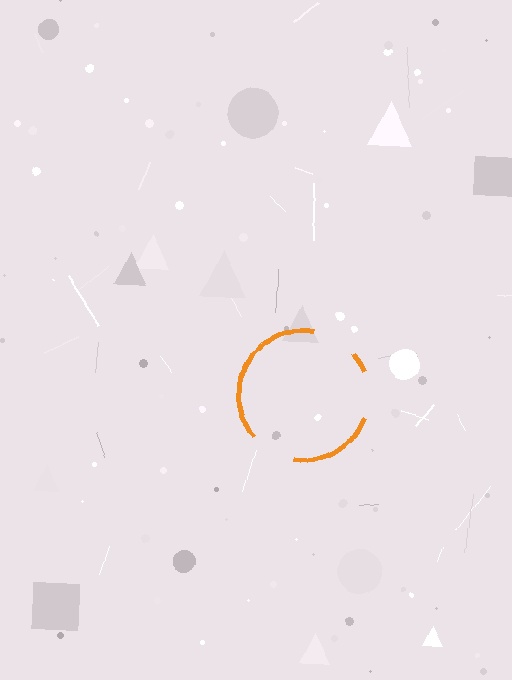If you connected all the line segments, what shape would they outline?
They would outline a circle.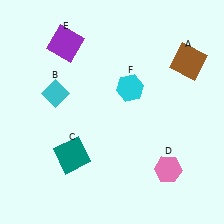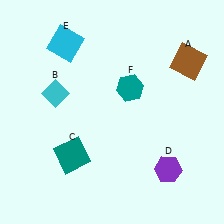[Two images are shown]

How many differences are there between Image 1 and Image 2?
There are 3 differences between the two images.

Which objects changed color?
D changed from pink to purple. E changed from purple to cyan. F changed from cyan to teal.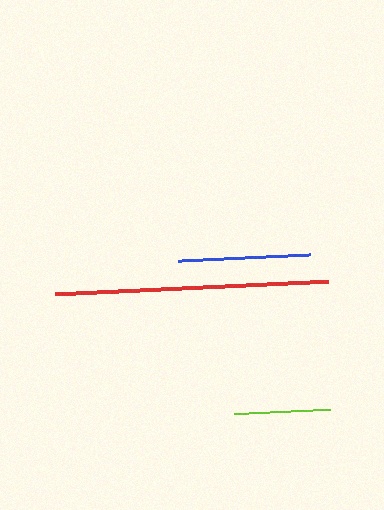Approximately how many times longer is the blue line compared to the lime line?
The blue line is approximately 1.4 times the length of the lime line.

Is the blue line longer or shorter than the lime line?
The blue line is longer than the lime line.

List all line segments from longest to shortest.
From longest to shortest: red, blue, lime.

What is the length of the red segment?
The red segment is approximately 275 pixels long.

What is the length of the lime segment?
The lime segment is approximately 97 pixels long.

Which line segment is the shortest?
The lime line is the shortest at approximately 97 pixels.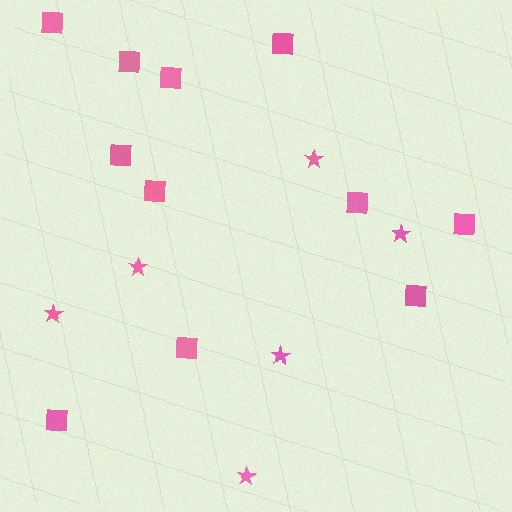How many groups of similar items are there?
There are 2 groups: one group of stars (6) and one group of squares (11).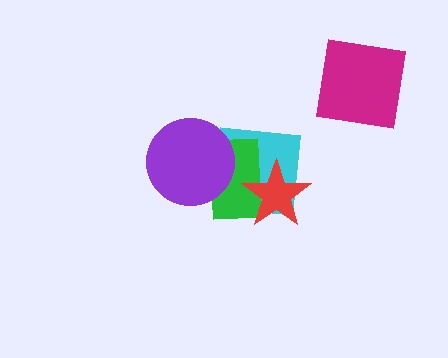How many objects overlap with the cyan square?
3 objects overlap with the cyan square.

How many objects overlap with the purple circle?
2 objects overlap with the purple circle.